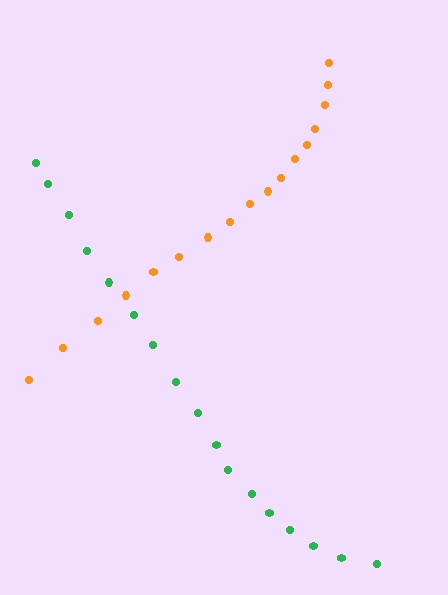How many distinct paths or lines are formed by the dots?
There are 2 distinct paths.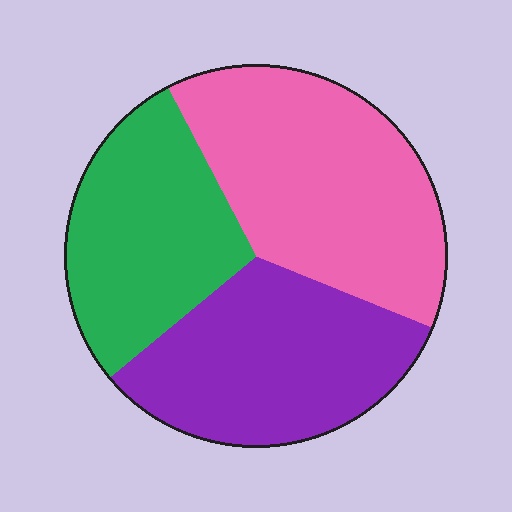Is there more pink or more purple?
Pink.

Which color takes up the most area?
Pink, at roughly 40%.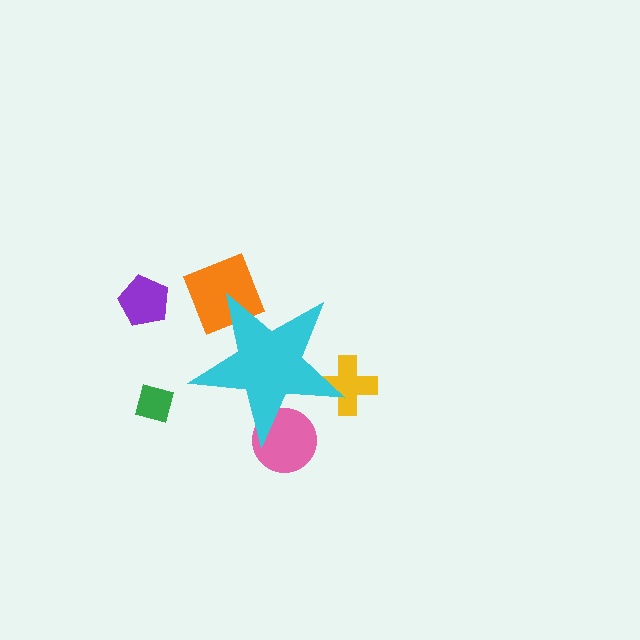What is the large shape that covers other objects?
A cyan star.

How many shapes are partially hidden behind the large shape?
3 shapes are partially hidden.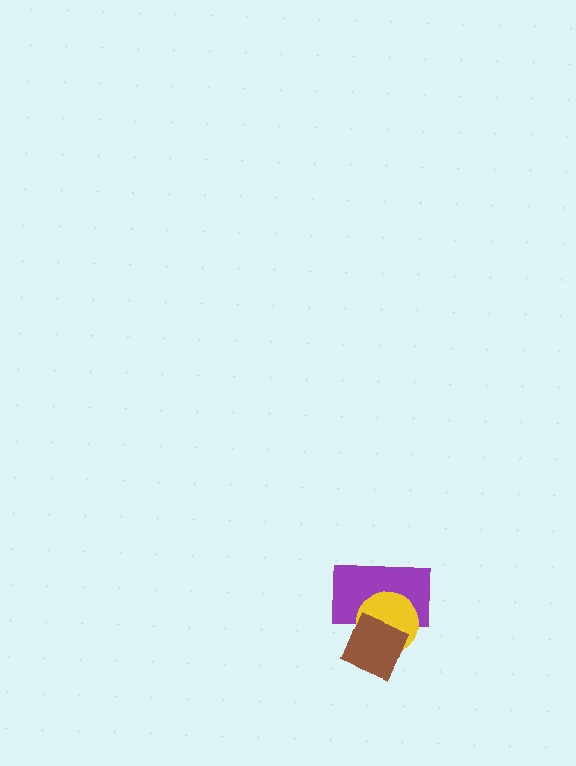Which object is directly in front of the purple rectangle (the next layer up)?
The yellow circle is directly in front of the purple rectangle.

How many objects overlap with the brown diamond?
2 objects overlap with the brown diamond.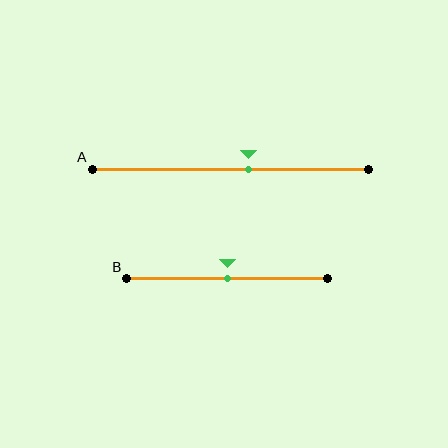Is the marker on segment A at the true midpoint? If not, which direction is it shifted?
No, the marker on segment A is shifted to the right by about 7% of the segment length.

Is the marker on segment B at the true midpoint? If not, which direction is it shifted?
Yes, the marker on segment B is at the true midpoint.